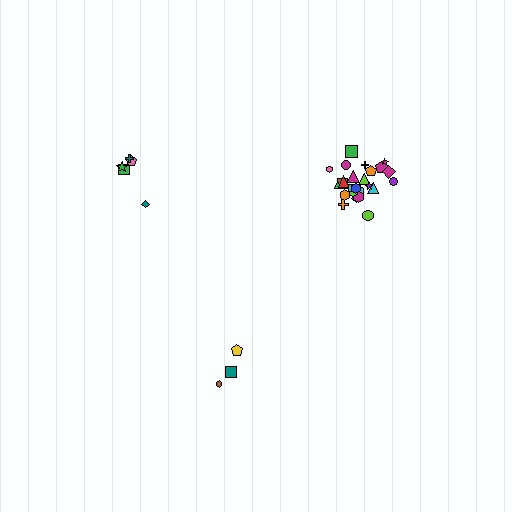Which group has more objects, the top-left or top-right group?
The top-right group.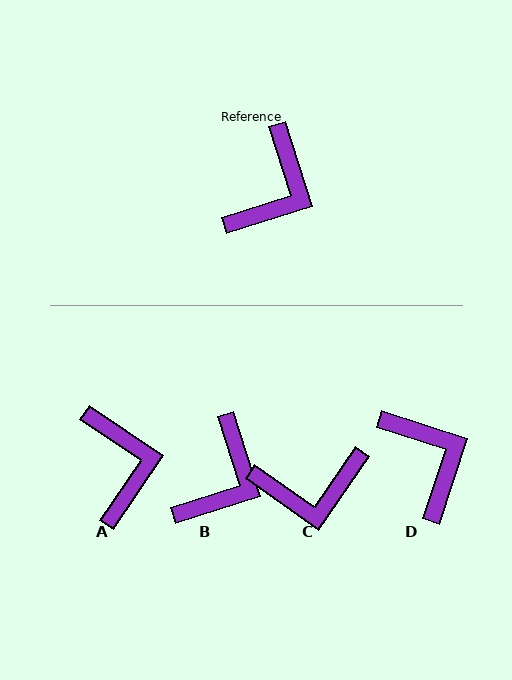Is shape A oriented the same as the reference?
No, it is off by about 38 degrees.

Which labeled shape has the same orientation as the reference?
B.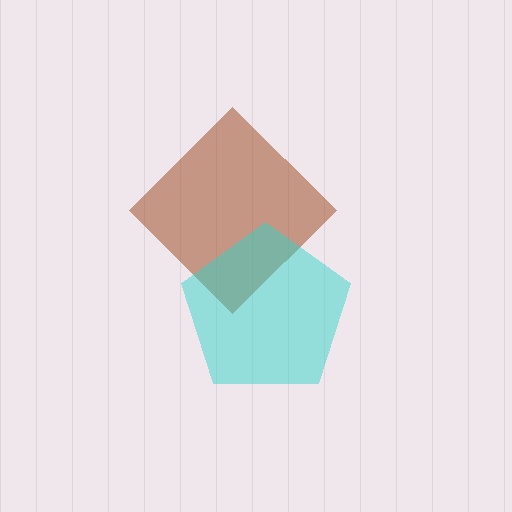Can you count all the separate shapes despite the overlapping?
Yes, there are 2 separate shapes.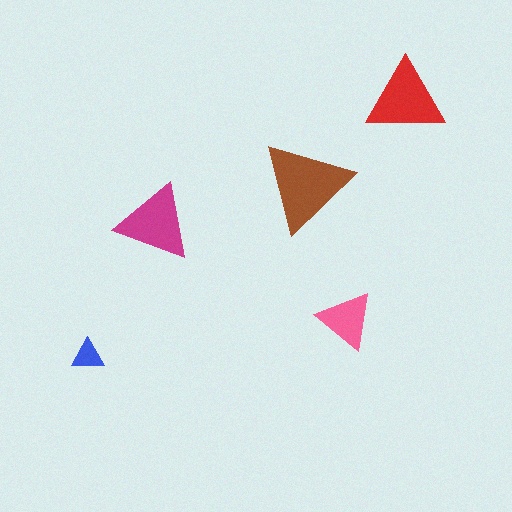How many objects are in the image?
There are 5 objects in the image.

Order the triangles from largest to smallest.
the brown one, the red one, the magenta one, the pink one, the blue one.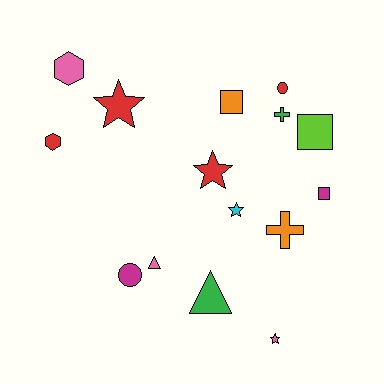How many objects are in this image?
There are 15 objects.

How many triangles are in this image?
There are 2 triangles.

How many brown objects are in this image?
There are no brown objects.